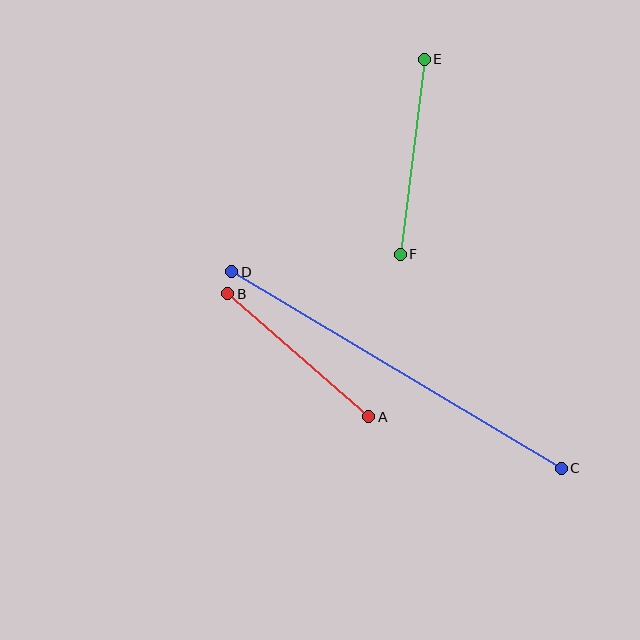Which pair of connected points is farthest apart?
Points C and D are farthest apart.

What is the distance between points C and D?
The distance is approximately 383 pixels.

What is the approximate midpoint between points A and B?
The midpoint is at approximately (298, 355) pixels.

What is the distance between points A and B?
The distance is approximately 187 pixels.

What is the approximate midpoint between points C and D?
The midpoint is at approximately (396, 370) pixels.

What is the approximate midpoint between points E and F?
The midpoint is at approximately (412, 157) pixels.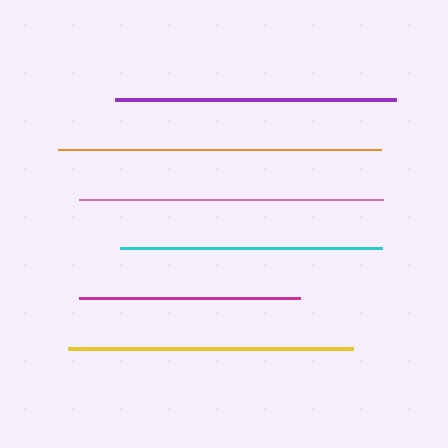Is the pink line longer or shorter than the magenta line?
The pink line is longer than the magenta line.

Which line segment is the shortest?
The magenta line is the shortest at approximately 222 pixels.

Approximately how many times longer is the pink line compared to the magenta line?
The pink line is approximately 1.4 times the length of the magenta line.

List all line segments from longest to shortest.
From longest to shortest: orange, pink, yellow, purple, cyan, magenta.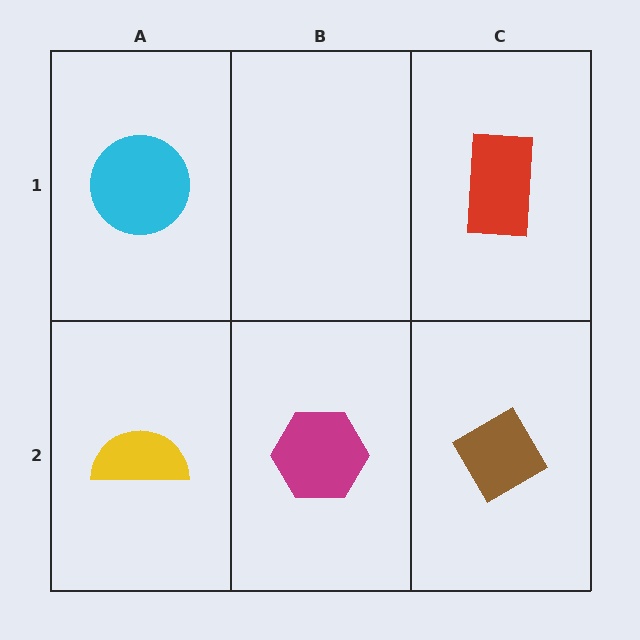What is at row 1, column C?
A red rectangle.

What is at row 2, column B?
A magenta hexagon.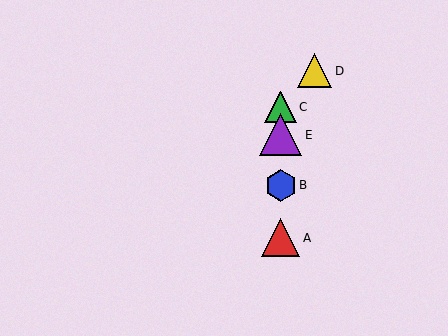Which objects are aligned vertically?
Objects A, B, C, E are aligned vertically.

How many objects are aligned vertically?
4 objects (A, B, C, E) are aligned vertically.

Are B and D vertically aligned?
No, B is at x≈281 and D is at x≈315.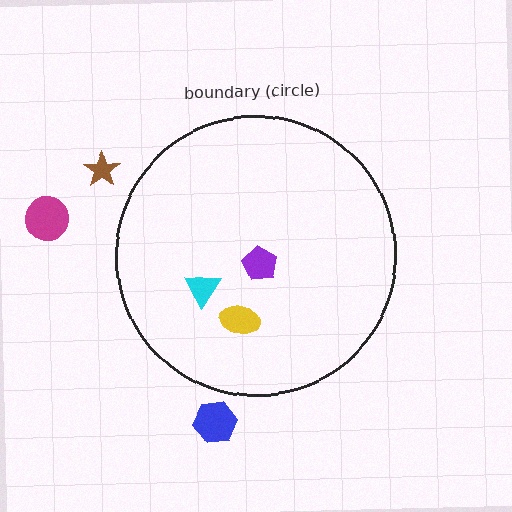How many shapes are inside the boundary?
3 inside, 3 outside.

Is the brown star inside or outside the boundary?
Outside.